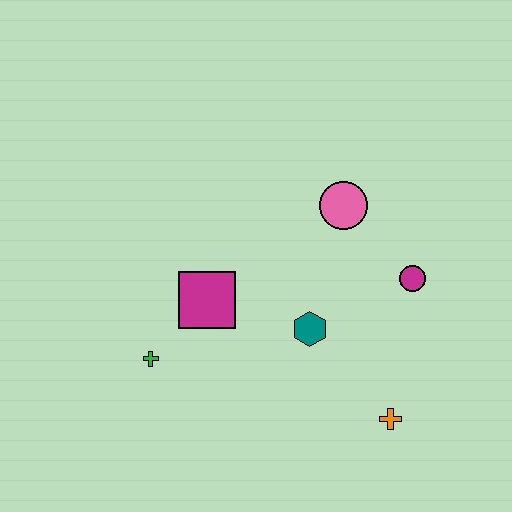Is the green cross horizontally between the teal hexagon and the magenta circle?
No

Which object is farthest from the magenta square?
The orange cross is farthest from the magenta square.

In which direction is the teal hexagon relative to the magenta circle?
The teal hexagon is to the left of the magenta circle.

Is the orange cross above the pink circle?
No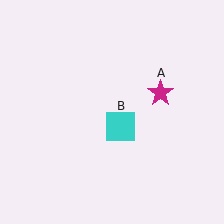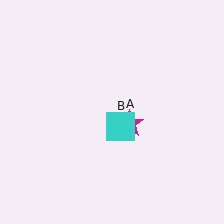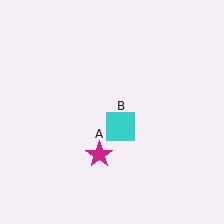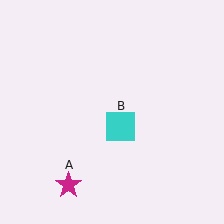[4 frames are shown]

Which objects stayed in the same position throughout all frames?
Cyan square (object B) remained stationary.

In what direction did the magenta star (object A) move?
The magenta star (object A) moved down and to the left.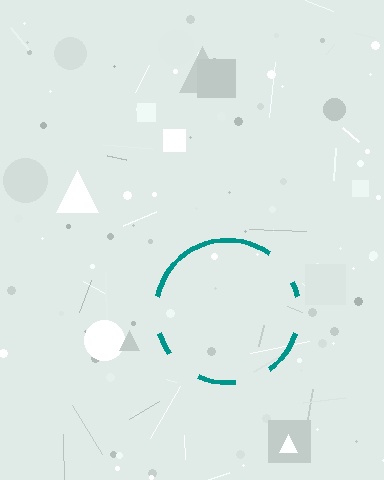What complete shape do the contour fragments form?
The contour fragments form a circle.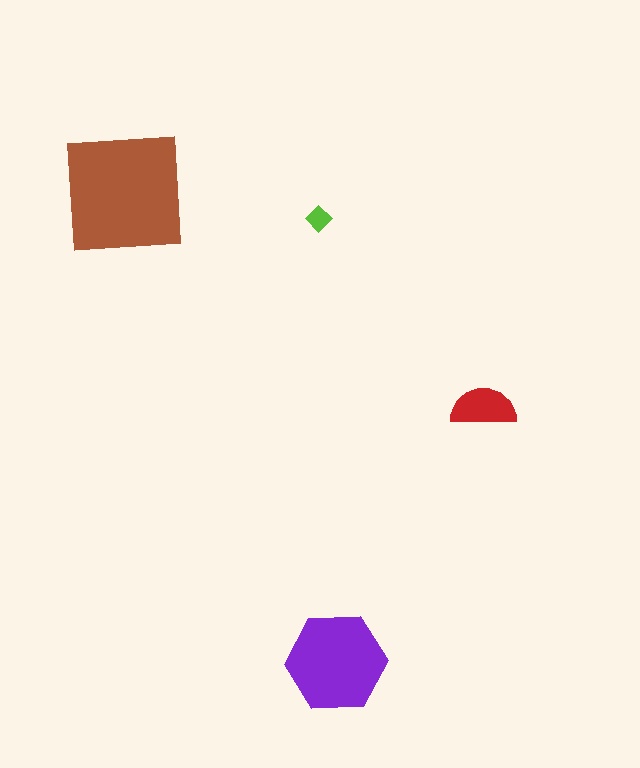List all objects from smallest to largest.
The lime diamond, the red semicircle, the purple hexagon, the brown square.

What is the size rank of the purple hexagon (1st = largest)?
2nd.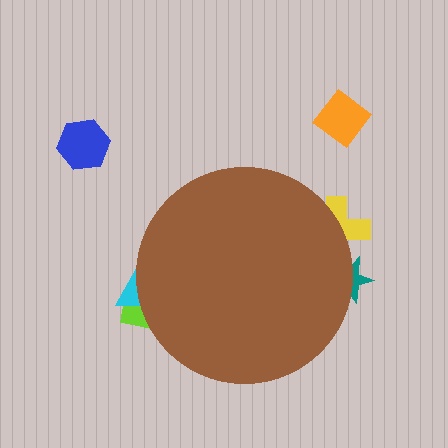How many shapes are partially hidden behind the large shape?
4 shapes are partially hidden.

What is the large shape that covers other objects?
A brown circle.